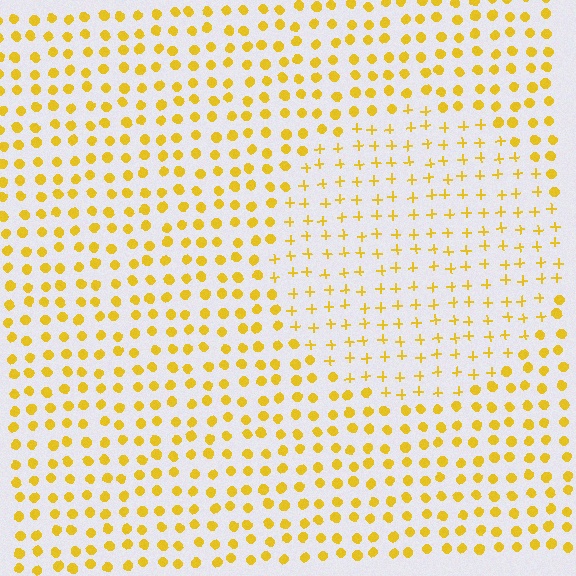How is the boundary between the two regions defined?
The boundary is defined by a change in element shape: plus signs inside vs. circles outside. All elements share the same color and spacing.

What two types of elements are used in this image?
The image uses plus signs inside the circle region and circles outside it.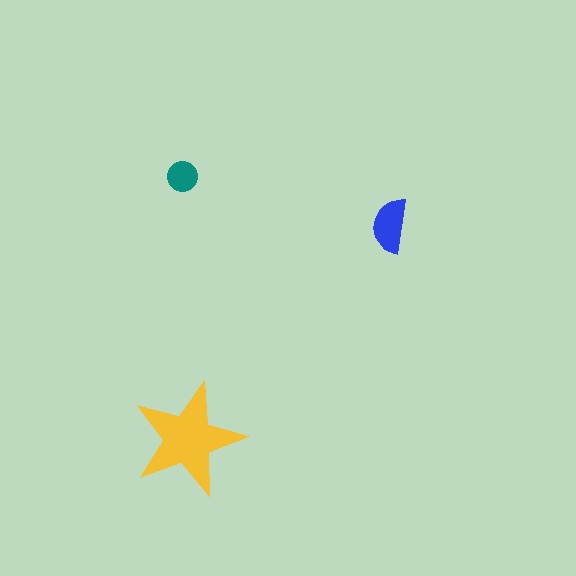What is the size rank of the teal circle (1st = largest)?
3rd.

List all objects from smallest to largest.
The teal circle, the blue semicircle, the yellow star.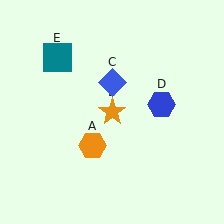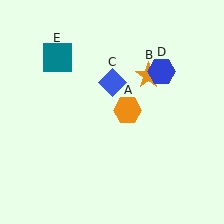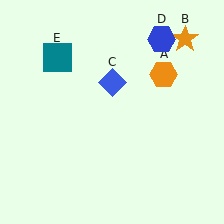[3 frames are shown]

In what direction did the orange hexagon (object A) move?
The orange hexagon (object A) moved up and to the right.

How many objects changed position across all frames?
3 objects changed position: orange hexagon (object A), orange star (object B), blue hexagon (object D).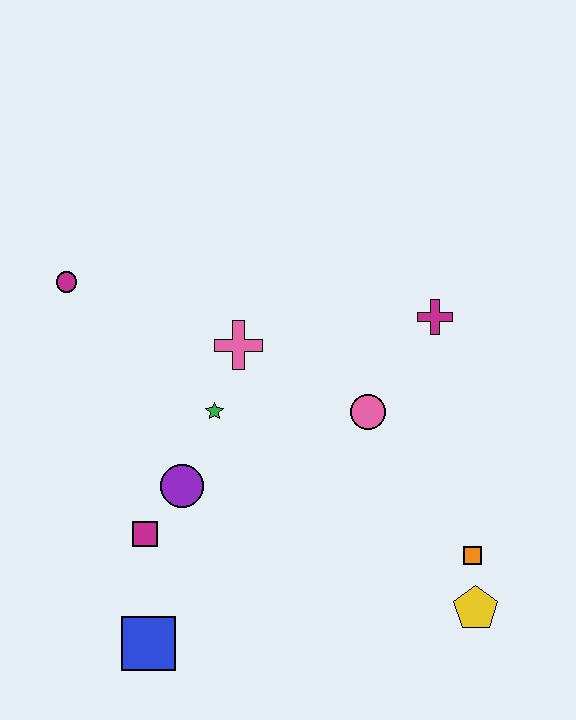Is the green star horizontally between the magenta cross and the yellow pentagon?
No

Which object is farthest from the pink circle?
The magenta circle is farthest from the pink circle.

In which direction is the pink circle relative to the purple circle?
The pink circle is to the right of the purple circle.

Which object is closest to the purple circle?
The magenta square is closest to the purple circle.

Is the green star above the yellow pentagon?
Yes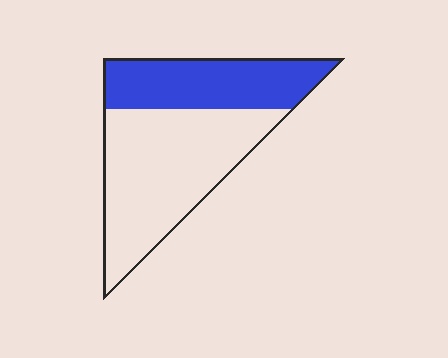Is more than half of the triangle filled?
No.